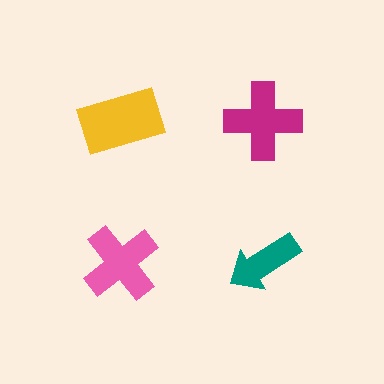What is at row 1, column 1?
A yellow rectangle.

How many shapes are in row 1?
2 shapes.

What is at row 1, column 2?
A magenta cross.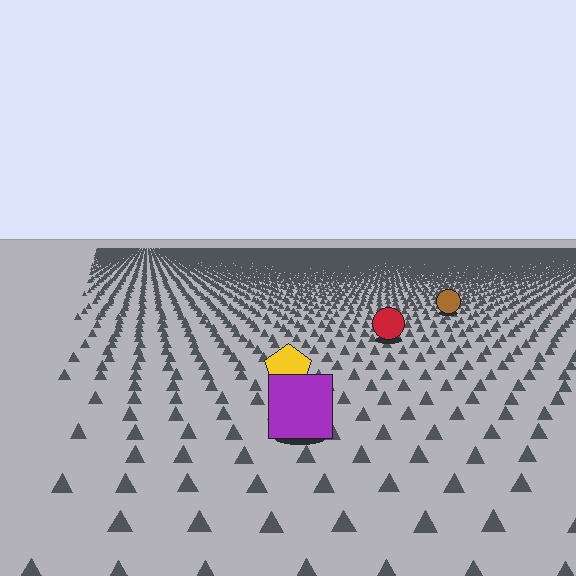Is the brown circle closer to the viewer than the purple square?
No. The purple square is closer — you can tell from the texture gradient: the ground texture is coarser near it.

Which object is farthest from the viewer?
The brown circle is farthest from the viewer. It appears smaller and the ground texture around it is denser.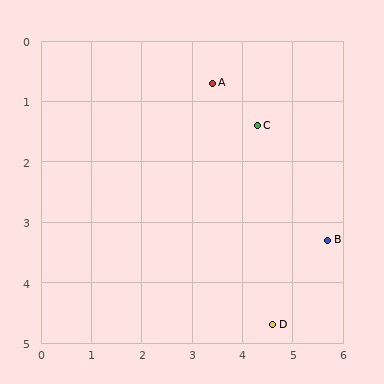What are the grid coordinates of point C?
Point C is at approximately (4.3, 1.4).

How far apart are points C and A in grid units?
Points C and A are about 1.1 grid units apart.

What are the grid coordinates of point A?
Point A is at approximately (3.4, 0.7).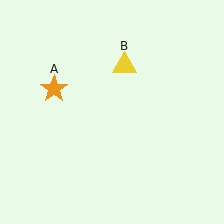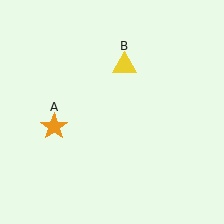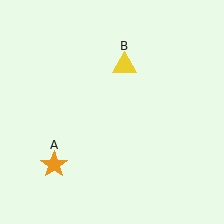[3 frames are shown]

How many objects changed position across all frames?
1 object changed position: orange star (object A).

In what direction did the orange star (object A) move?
The orange star (object A) moved down.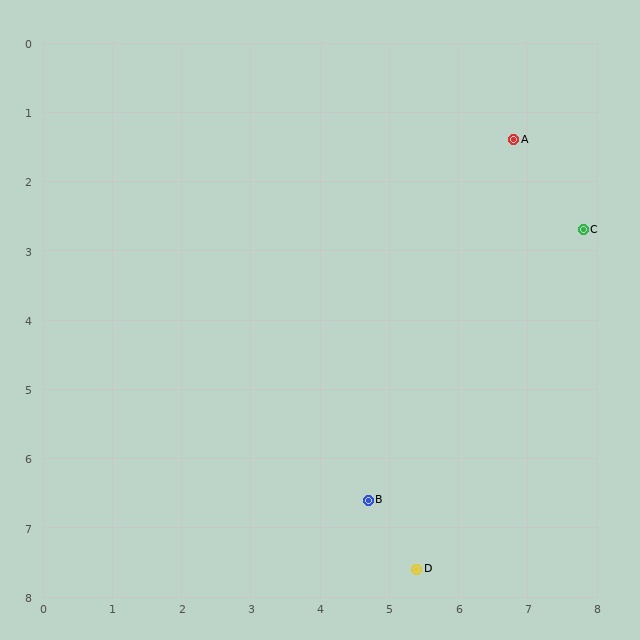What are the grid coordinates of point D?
Point D is at approximately (5.4, 7.6).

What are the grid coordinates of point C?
Point C is at approximately (7.8, 2.7).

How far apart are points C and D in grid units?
Points C and D are about 5.5 grid units apart.